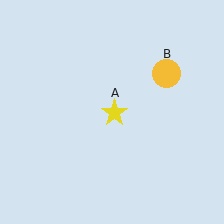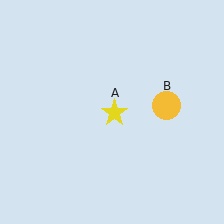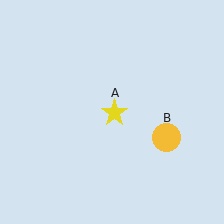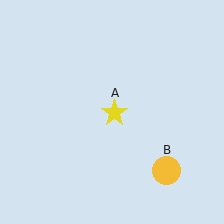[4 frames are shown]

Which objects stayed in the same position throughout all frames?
Yellow star (object A) remained stationary.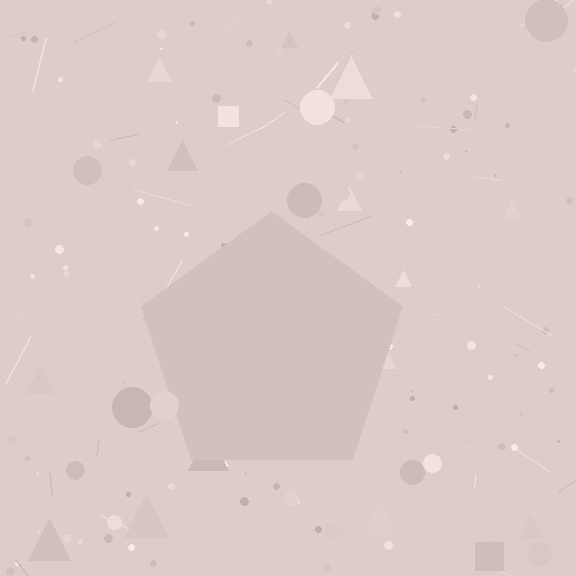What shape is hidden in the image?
A pentagon is hidden in the image.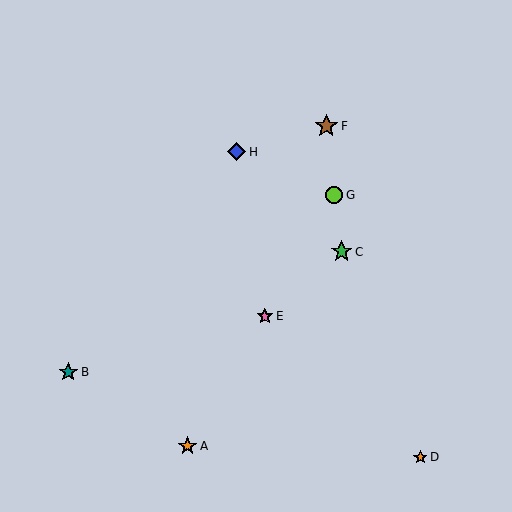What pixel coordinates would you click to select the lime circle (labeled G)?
Click at (334, 195) to select the lime circle G.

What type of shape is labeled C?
Shape C is a green star.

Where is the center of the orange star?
The center of the orange star is at (188, 446).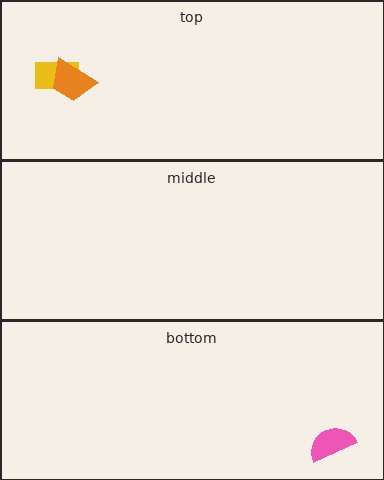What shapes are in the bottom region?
The pink semicircle.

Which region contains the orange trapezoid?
The top region.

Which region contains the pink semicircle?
The bottom region.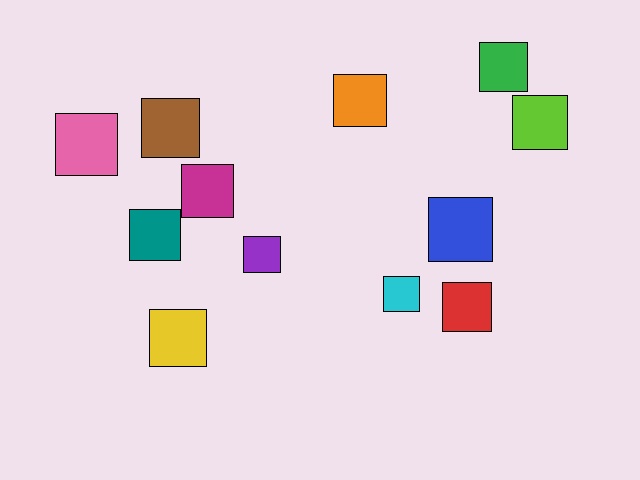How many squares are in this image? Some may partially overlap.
There are 12 squares.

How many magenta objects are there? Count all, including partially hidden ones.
There is 1 magenta object.